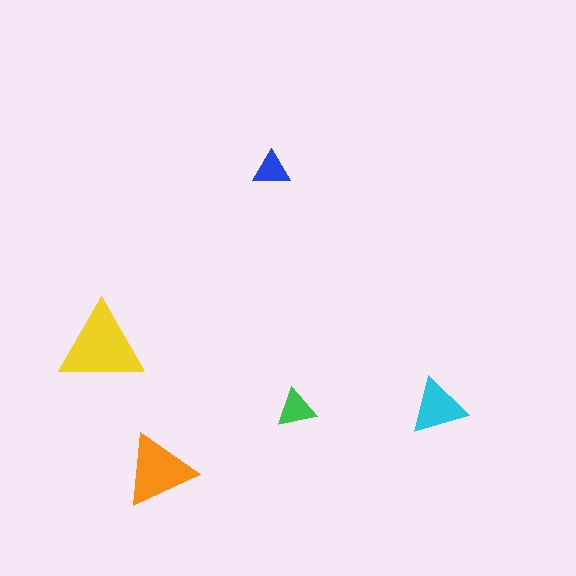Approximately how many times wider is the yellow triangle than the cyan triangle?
About 1.5 times wider.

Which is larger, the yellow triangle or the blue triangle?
The yellow one.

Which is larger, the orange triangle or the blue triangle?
The orange one.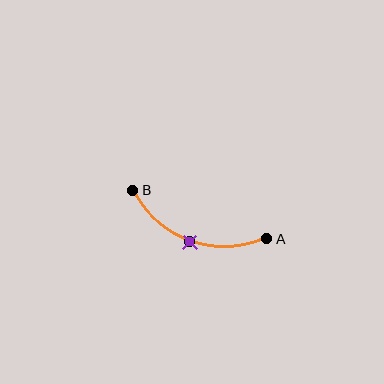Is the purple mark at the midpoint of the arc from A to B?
Yes. The purple mark lies on the arc at equal arc-length from both A and B — it is the arc midpoint.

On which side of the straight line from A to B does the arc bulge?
The arc bulges below the straight line connecting A and B.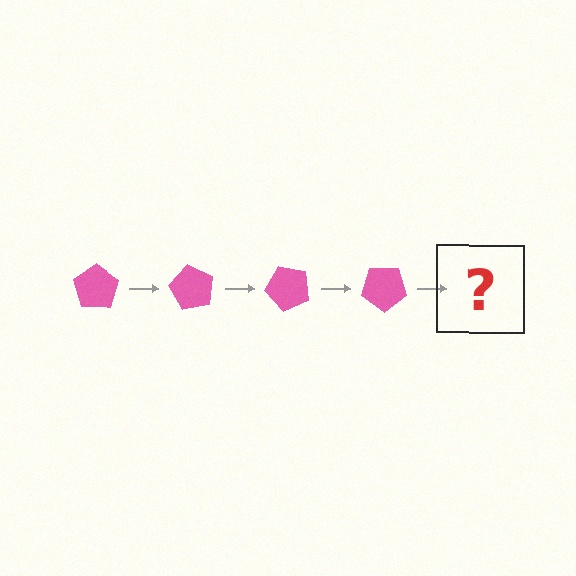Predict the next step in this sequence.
The next step is a pink pentagon rotated 240 degrees.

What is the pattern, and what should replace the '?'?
The pattern is that the pentagon rotates 60 degrees each step. The '?' should be a pink pentagon rotated 240 degrees.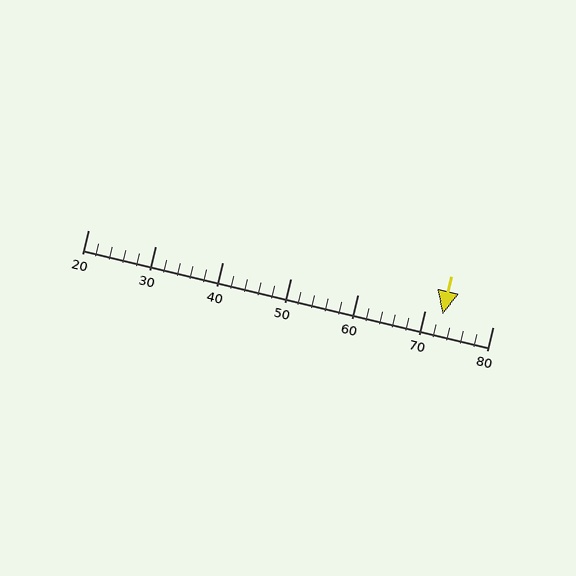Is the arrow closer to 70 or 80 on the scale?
The arrow is closer to 70.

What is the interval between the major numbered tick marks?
The major tick marks are spaced 10 units apart.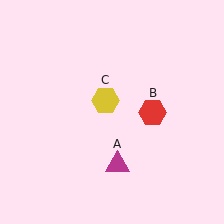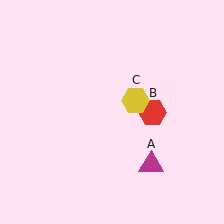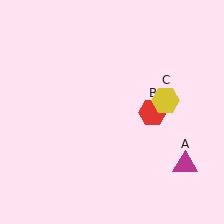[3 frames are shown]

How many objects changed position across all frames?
2 objects changed position: magenta triangle (object A), yellow hexagon (object C).